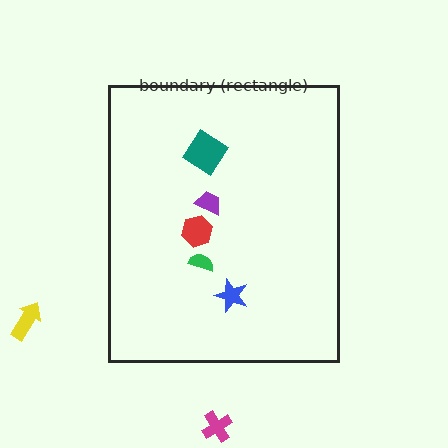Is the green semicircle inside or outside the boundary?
Inside.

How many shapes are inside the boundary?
5 inside, 2 outside.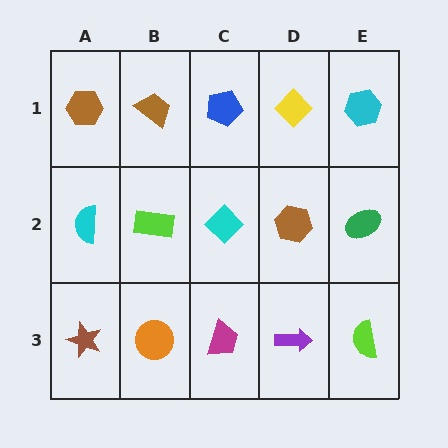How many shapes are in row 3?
5 shapes.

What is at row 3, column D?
A purple arrow.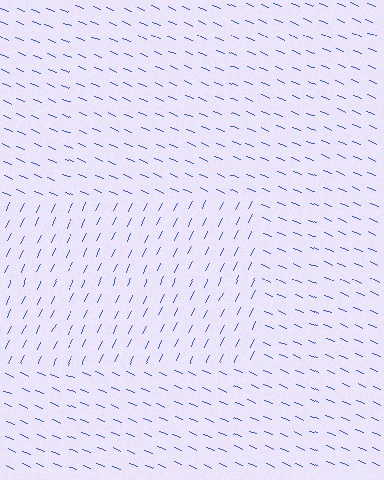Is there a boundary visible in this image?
Yes, there is a texture boundary formed by a change in line orientation.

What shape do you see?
I see a rectangle.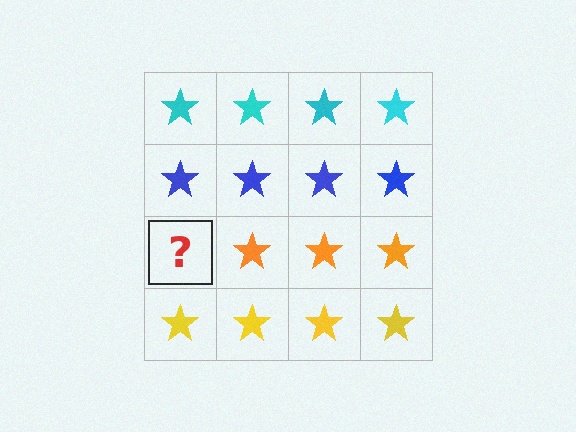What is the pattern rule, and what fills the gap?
The rule is that each row has a consistent color. The gap should be filled with an orange star.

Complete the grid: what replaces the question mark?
The question mark should be replaced with an orange star.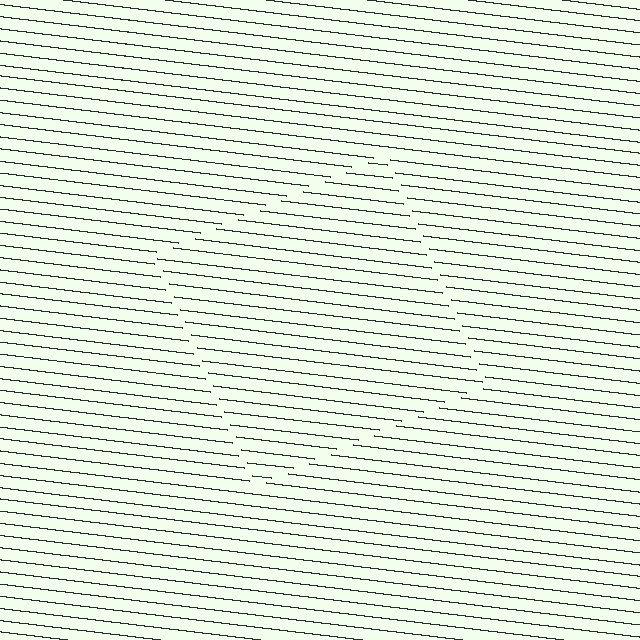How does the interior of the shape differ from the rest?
The interior of the shape contains the same grating, shifted by half a period — the contour is defined by the phase discontinuity where line-ends from the inner and outer gratings abut.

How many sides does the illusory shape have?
4 sides — the line-ends trace a square.